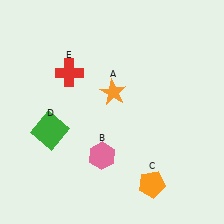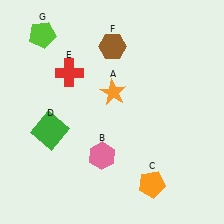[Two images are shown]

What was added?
A brown hexagon (F), a lime pentagon (G) were added in Image 2.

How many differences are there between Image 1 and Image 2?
There are 2 differences between the two images.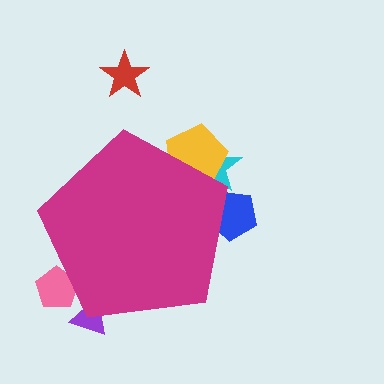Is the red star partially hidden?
No, the red star is fully visible.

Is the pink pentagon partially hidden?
Yes, the pink pentagon is partially hidden behind the magenta pentagon.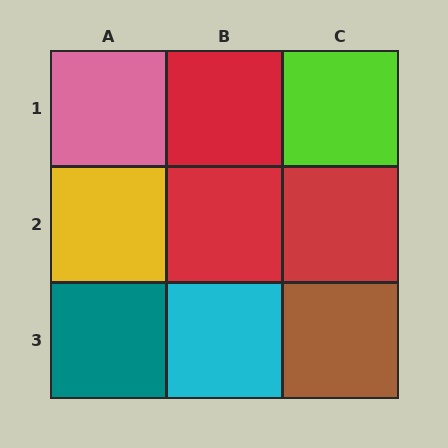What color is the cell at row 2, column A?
Yellow.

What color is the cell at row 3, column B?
Cyan.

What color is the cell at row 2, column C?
Red.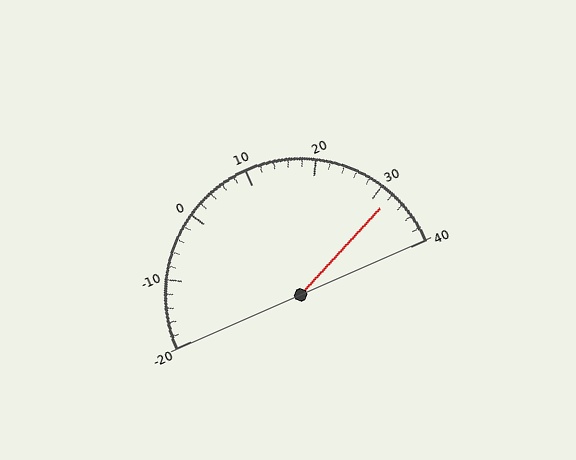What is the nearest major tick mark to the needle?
The nearest major tick mark is 30.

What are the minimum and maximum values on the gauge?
The gauge ranges from -20 to 40.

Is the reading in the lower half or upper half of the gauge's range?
The reading is in the upper half of the range (-20 to 40).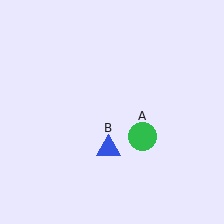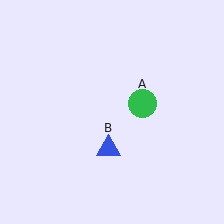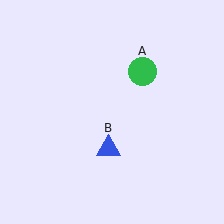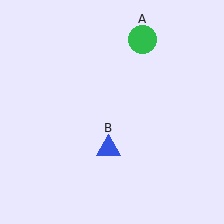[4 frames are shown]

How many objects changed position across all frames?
1 object changed position: green circle (object A).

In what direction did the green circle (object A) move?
The green circle (object A) moved up.